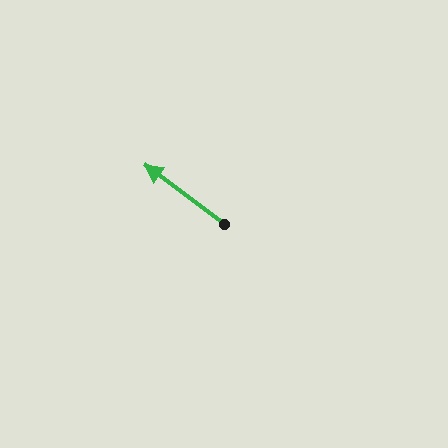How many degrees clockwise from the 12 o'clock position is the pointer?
Approximately 307 degrees.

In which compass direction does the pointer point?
Northwest.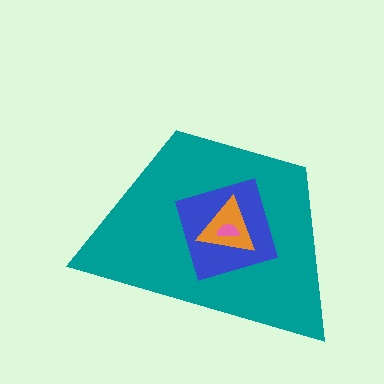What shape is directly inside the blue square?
The orange triangle.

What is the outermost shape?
The teal trapezoid.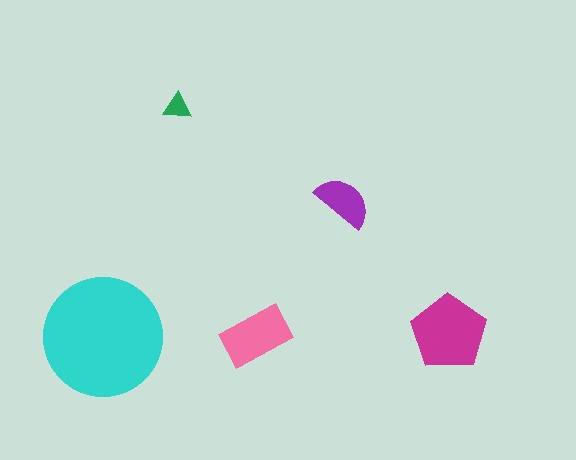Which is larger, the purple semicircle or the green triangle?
The purple semicircle.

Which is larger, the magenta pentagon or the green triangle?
The magenta pentagon.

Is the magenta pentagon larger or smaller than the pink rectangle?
Larger.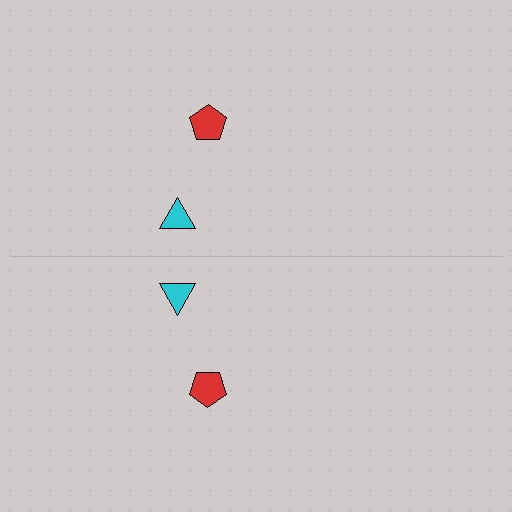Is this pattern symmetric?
Yes, this pattern has bilateral (reflection) symmetry.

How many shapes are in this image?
There are 4 shapes in this image.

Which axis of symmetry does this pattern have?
The pattern has a horizontal axis of symmetry running through the center of the image.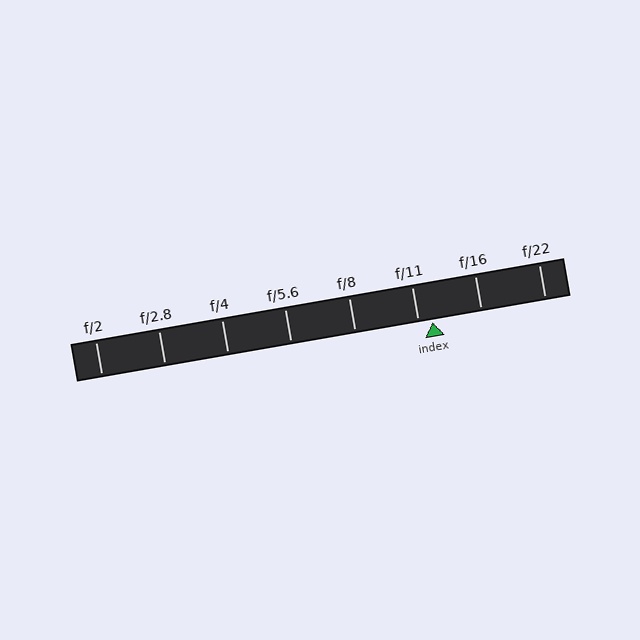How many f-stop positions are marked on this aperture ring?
There are 8 f-stop positions marked.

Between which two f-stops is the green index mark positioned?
The index mark is between f/11 and f/16.